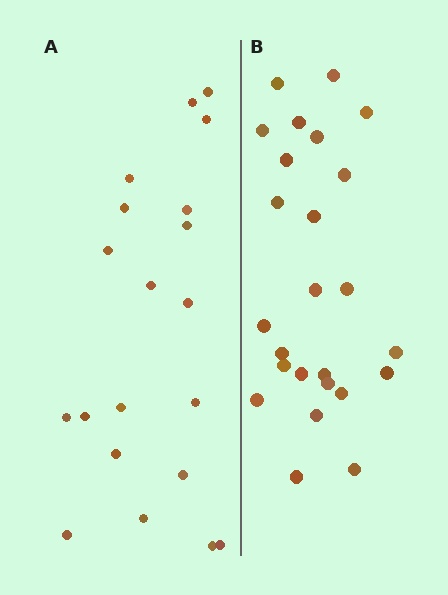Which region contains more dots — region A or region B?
Region B (the right region) has more dots.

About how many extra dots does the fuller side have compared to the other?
Region B has about 5 more dots than region A.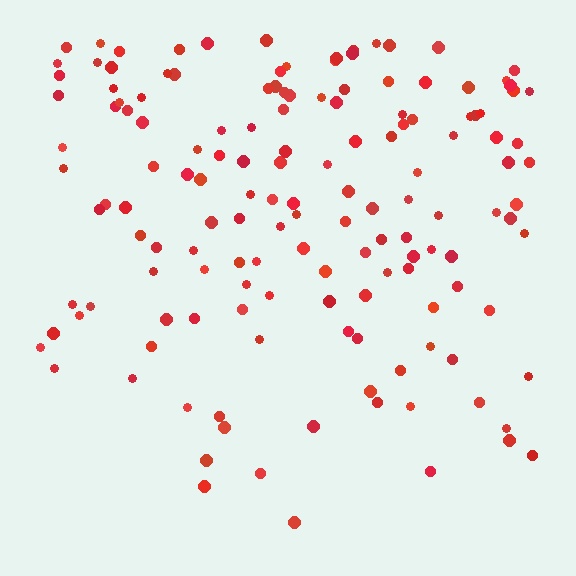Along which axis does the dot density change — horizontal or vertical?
Vertical.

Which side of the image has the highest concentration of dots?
The top.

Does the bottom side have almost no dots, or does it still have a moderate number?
Still a moderate number, just noticeably fewer than the top.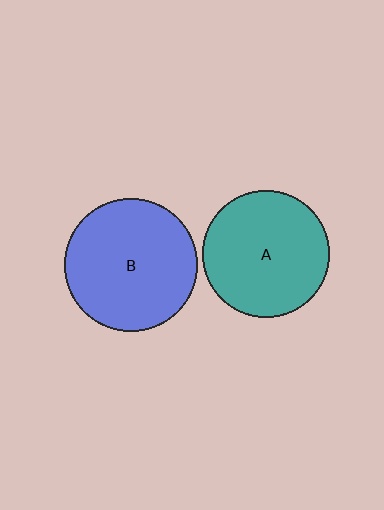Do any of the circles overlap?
No, none of the circles overlap.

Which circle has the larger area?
Circle B (blue).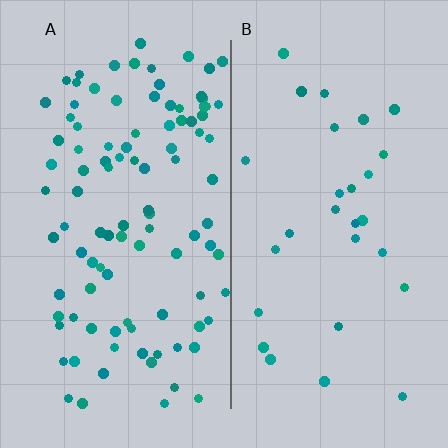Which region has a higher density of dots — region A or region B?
A (the left).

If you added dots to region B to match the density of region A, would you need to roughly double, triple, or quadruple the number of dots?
Approximately quadruple.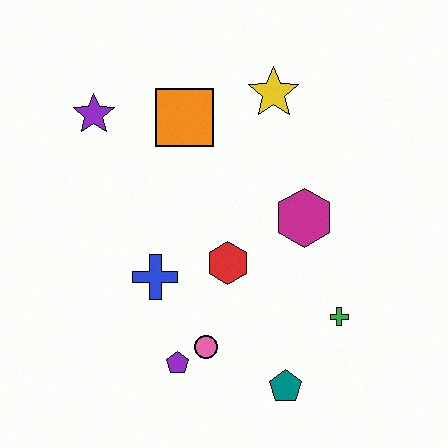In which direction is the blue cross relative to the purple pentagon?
The blue cross is above the purple pentagon.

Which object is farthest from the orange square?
The teal pentagon is farthest from the orange square.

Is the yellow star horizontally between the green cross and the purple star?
Yes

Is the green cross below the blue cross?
Yes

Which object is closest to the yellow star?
The orange square is closest to the yellow star.